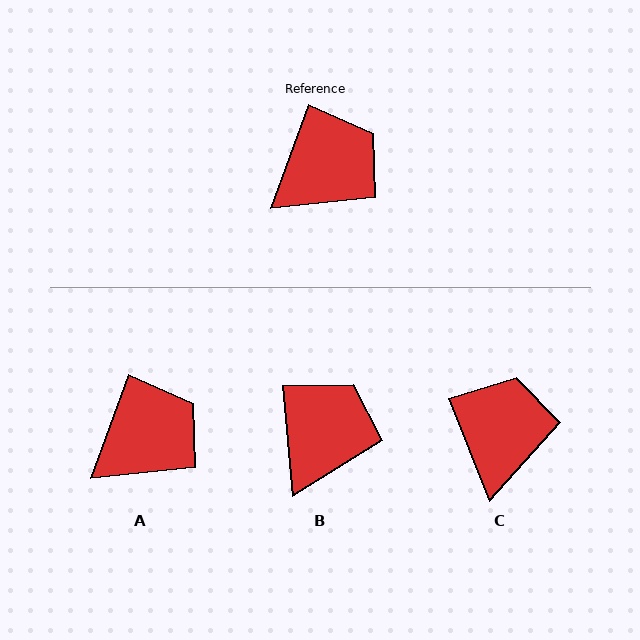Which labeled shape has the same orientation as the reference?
A.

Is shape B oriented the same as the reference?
No, it is off by about 25 degrees.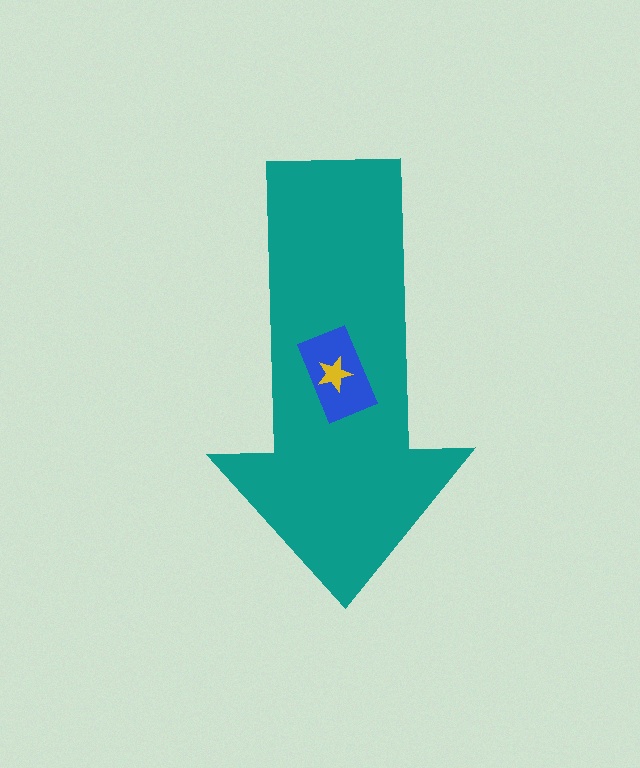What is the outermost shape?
The teal arrow.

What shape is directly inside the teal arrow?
The blue rectangle.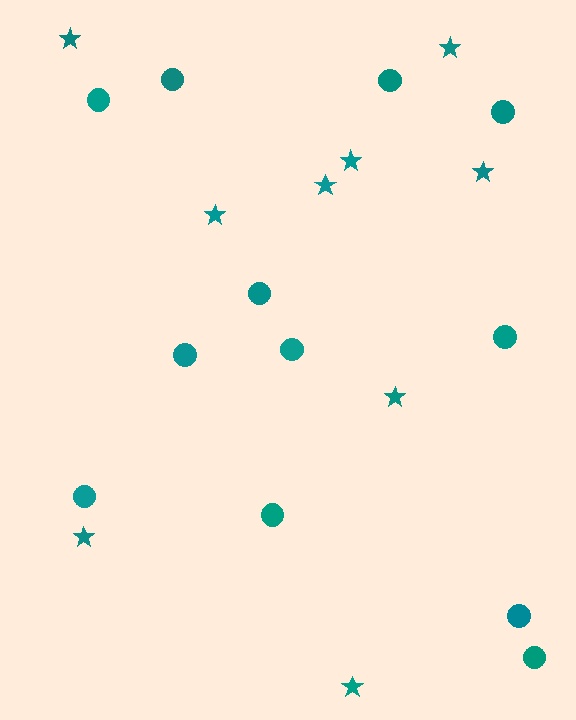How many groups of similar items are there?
There are 2 groups: one group of circles (12) and one group of stars (9).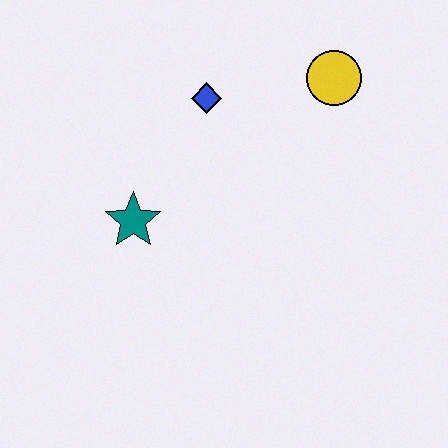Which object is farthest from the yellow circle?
The teal star is farthest from the yellow circle.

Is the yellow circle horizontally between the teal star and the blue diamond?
No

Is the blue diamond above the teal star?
Yes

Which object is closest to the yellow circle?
The blue diamond is closest to the yellow circle.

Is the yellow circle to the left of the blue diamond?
No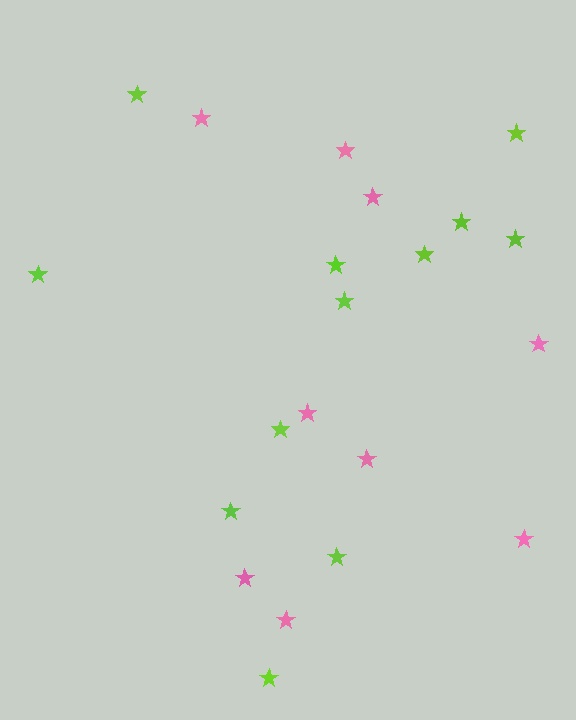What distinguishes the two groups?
There are 2 groups: one group of lime stars (12) and one group of pink stars (9).